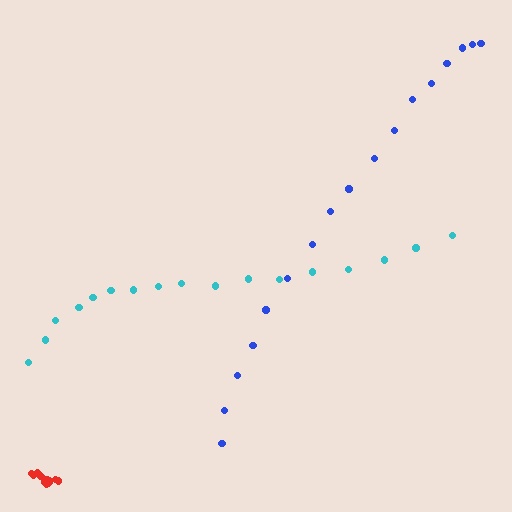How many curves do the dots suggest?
There are 3 distinct paths.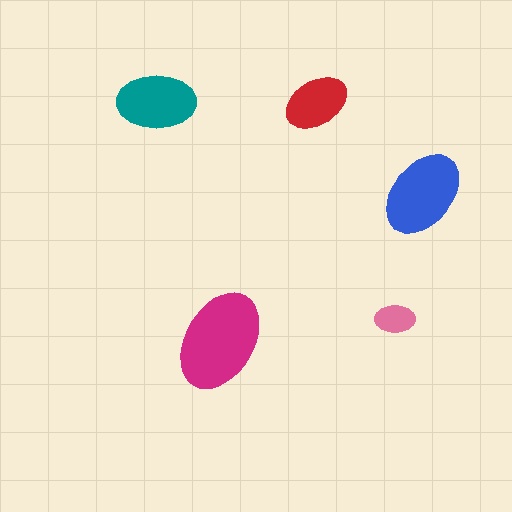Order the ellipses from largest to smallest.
the magenta one, the blue one, the teal one, the red one, the pink one.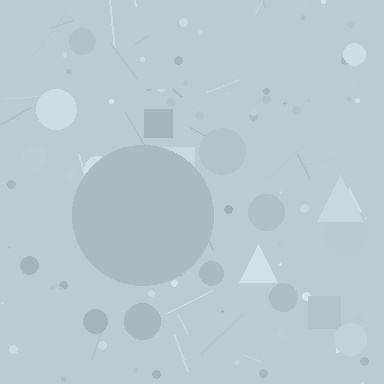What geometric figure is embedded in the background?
A circle is embedded in the background.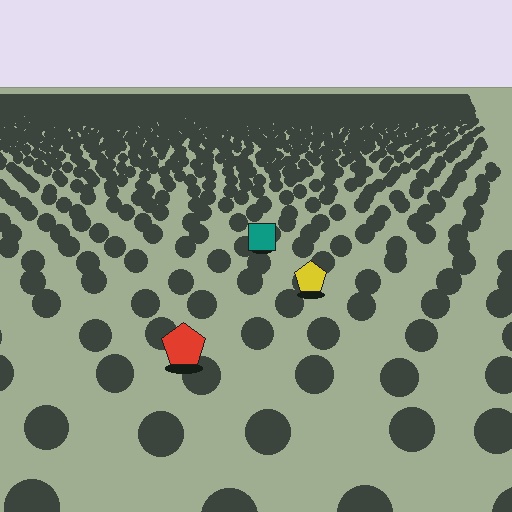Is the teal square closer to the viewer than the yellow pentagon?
No. The yellow pentagon is closer — you can tell from the texture gradient: the ground texture is coarser near it.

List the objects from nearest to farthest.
From nearest to farthest: the red pentagon, the yellow pentagon, the teal square.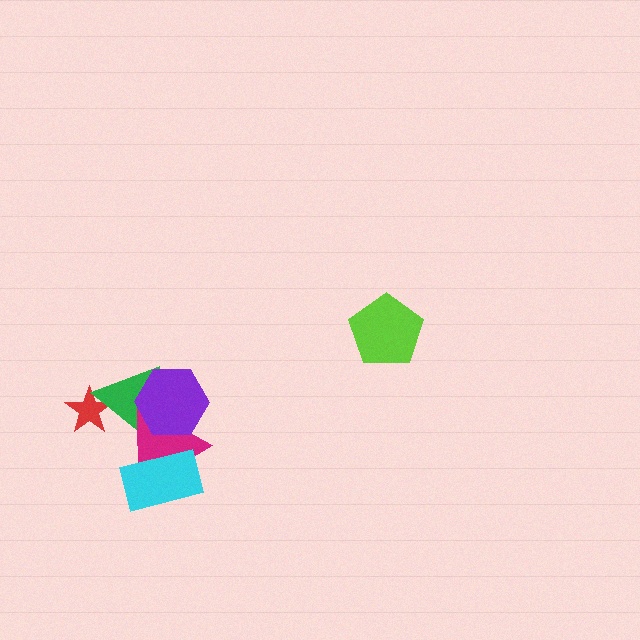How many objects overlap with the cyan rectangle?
1 object overlaps with the cyan rectangle.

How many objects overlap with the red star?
1 object overlaps with the red star.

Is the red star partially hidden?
Yes, it is partially covered by another shape.